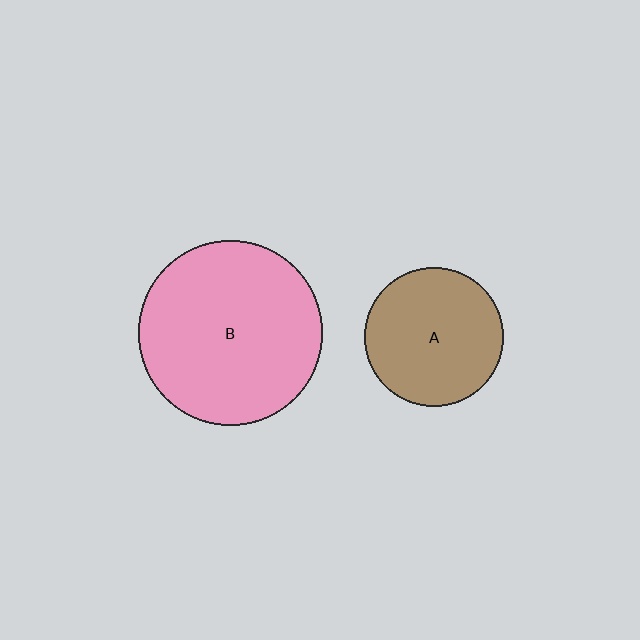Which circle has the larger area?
Circle B (pink).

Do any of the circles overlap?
No, none of the circles overlap.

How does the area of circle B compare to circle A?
Approximately 1.8 times.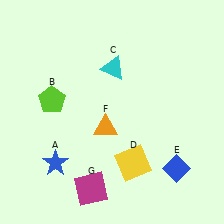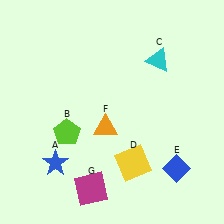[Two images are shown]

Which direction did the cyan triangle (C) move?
The cyan triangle (C) moved right.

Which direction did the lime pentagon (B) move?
The lime pentagon (B) moved down.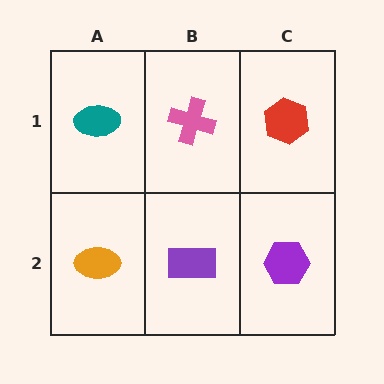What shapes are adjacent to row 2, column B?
A pink cross (row 1, column B), an orange ellipse (row 2, column A), a purple hexagon (row 2, column C).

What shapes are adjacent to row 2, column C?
A red hexagon (row 1, column C), a purple rectangle (row 2, column B).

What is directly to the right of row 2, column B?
A purple hexagon.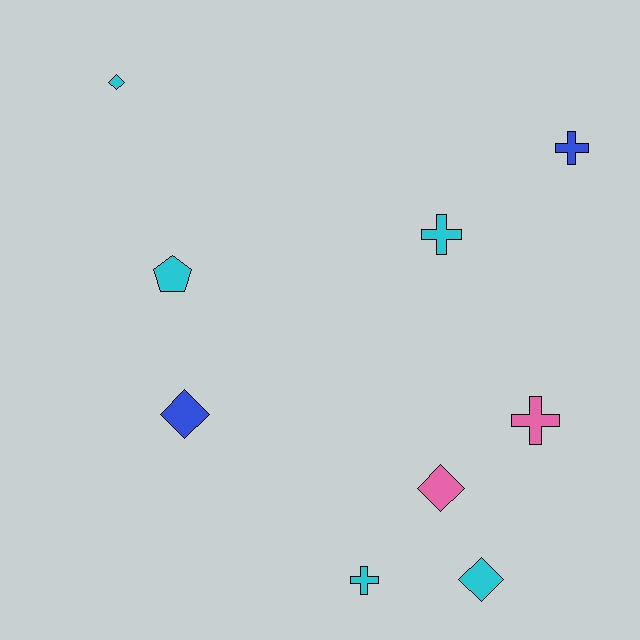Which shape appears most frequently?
Diamond, with 4 objects.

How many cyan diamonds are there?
There are 2 cyan diamonds.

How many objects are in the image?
There are 9 objects.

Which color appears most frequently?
Cyan, with 5 objects.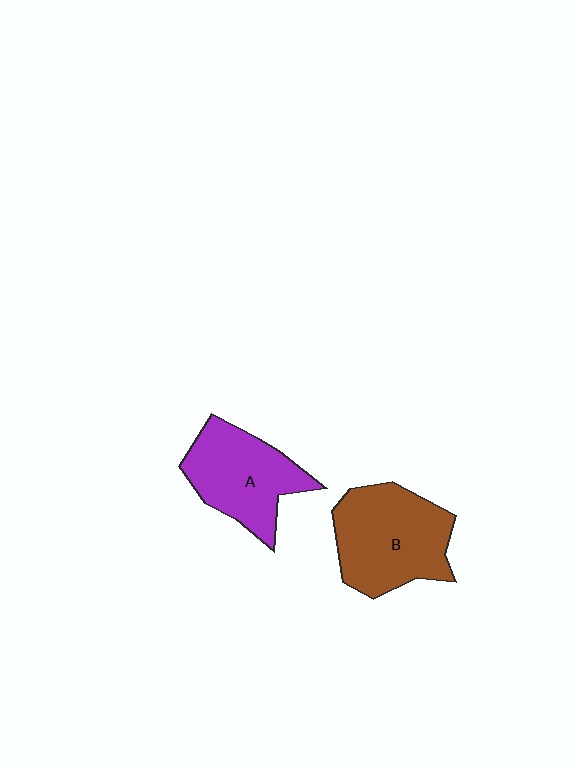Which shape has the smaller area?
Shape A (purple).